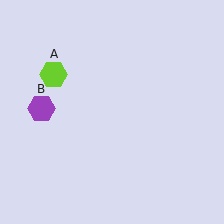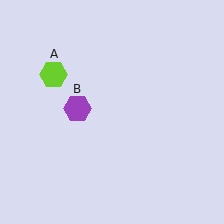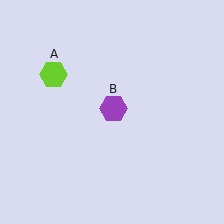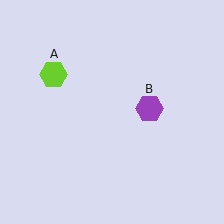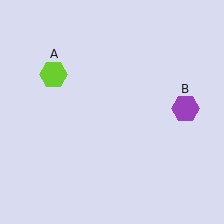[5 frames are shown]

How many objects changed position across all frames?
1 object changed position: purple hexagon (object B).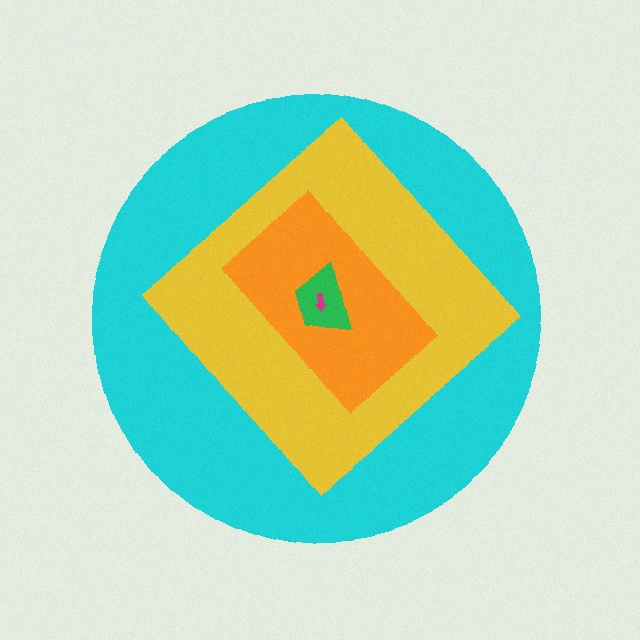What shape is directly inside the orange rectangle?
The green trapezoid.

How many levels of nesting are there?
5.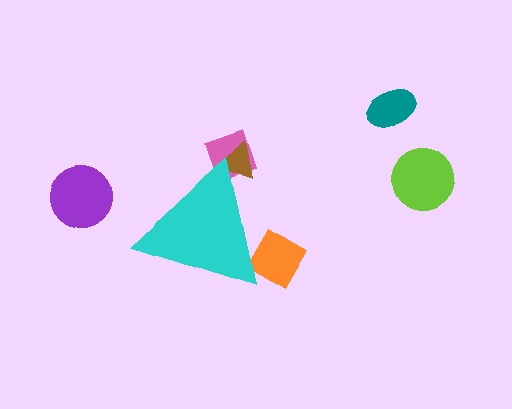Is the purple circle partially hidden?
No, the purple circle is fully visible.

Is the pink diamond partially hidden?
Yes, the pink diamond is partially hidden behind the cyan triangle.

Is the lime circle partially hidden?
No, the lime circle is fully visible.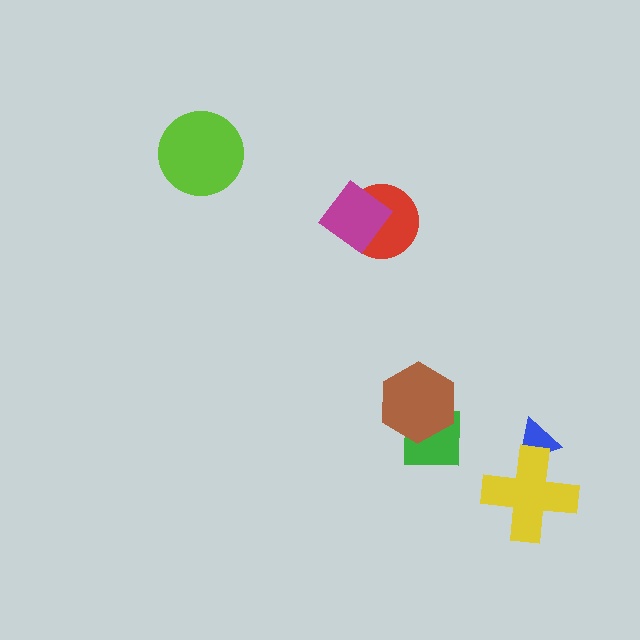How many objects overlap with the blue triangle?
1 object overlaps with the blue triangle.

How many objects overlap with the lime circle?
0 objects overlap with the lime circle.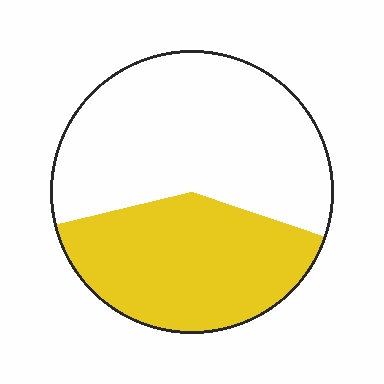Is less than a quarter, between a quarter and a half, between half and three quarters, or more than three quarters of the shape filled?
Between a quarter and a half.